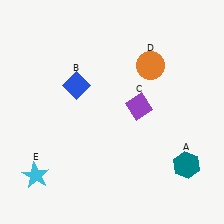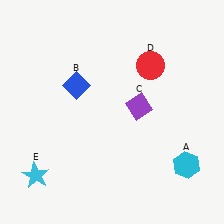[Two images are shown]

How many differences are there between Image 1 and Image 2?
There are 2 differences between the two images.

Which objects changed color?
A changed from teal to cyan. D changed from orange to red.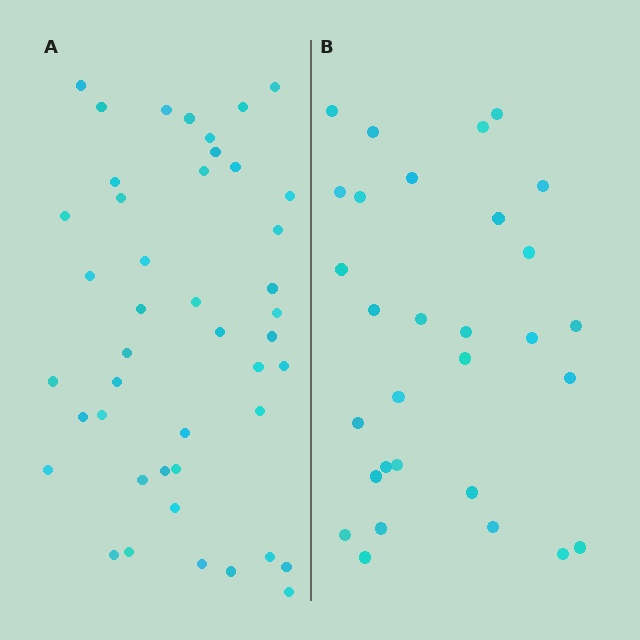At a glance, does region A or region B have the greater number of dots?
Region A (the left region) has more dots.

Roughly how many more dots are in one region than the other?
Region A has approximately 15 more dots than region B.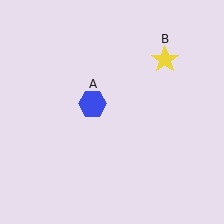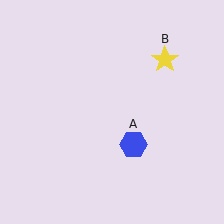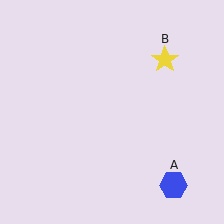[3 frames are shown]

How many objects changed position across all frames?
1 object changed position: blue hexagon (object A).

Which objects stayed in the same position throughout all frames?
Yellow star (object B) remained stationary.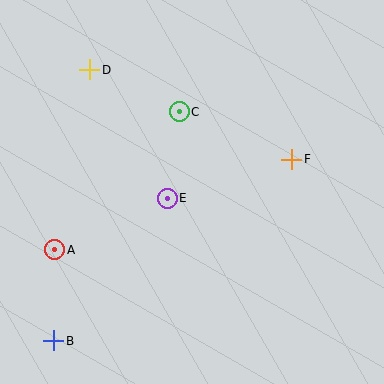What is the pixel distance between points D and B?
The distance between D and B is 273 pixels.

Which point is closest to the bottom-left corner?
Point B is closest to the bottom-left corner.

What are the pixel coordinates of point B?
Point B is at (54, 341).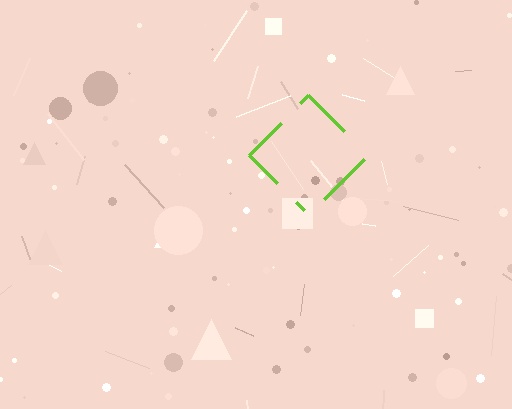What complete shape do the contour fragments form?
The contour fragments form a diamond.